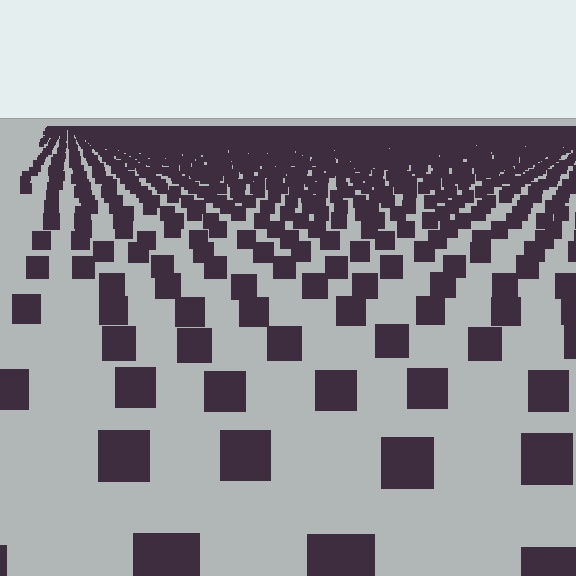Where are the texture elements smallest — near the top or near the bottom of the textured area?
Near the top.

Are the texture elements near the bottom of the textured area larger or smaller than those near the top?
Larger. Near the bottom, elements are closer to the viewer and appear at a bigger on-screen size.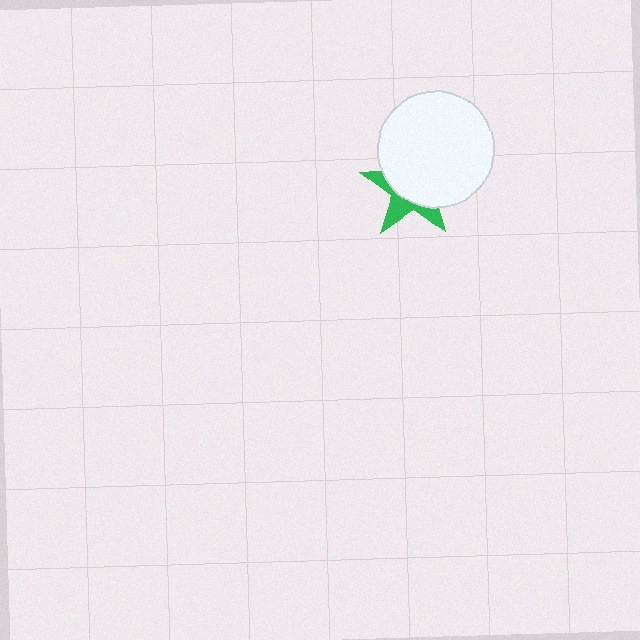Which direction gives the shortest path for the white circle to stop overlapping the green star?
Moving toward the upper-right gives the shortest separation.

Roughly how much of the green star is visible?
A small part of it is visible (roughly 35%).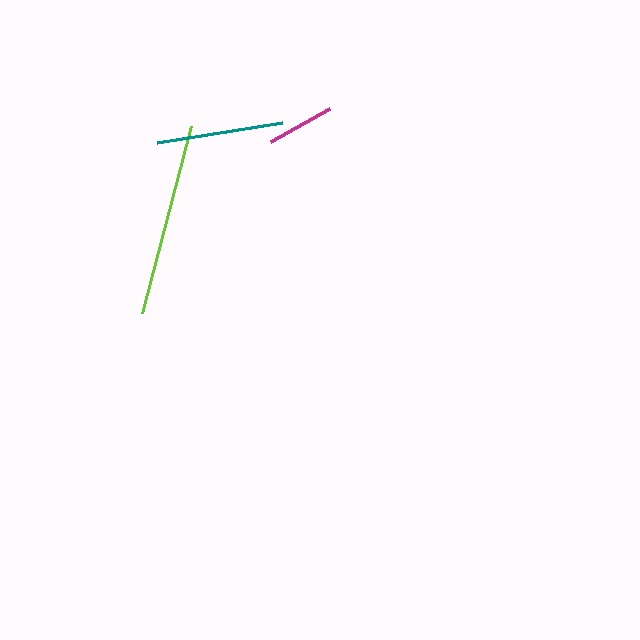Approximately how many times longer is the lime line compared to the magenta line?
The lime line is approximately 2.9 times the length of the magenta line.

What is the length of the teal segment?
The teal segment is approximately 127 pixels long.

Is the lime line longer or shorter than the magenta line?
The lime line is longer than the magenta line.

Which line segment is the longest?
The lime line is the longest at approximately 193 pixels.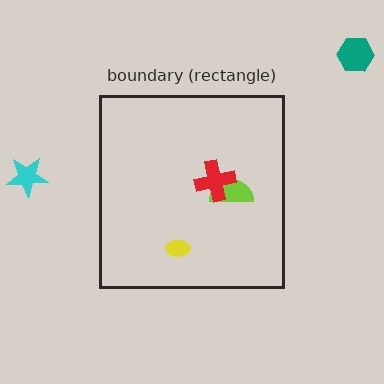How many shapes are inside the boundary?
3 inside, 2 outside.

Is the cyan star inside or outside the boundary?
Outside.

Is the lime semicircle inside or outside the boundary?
Inside.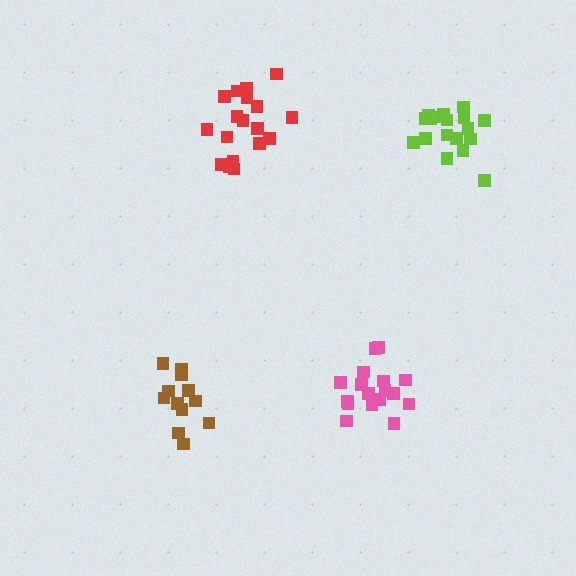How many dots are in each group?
Group 1: 12 dots, Group 2: 18 dots, Group 3: 18 dots, Group 4: 17 dots (65 total).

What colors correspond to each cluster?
The clusters are colored: brown, lime, red, pink.